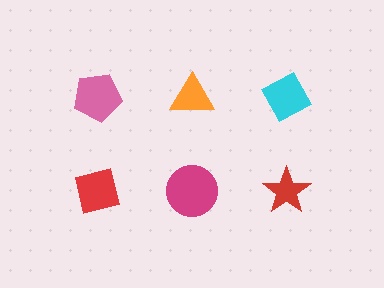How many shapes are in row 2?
3 shapes.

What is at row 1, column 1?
A pink pentagon.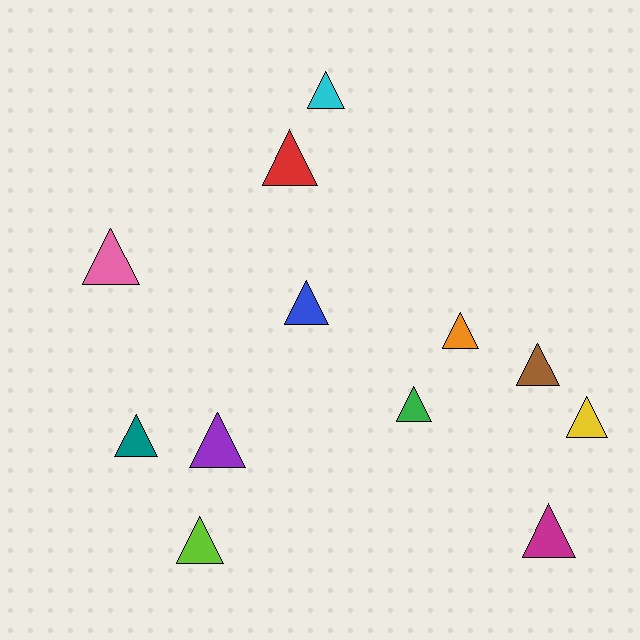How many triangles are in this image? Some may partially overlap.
There are 12 triangles.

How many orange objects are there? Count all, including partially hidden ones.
There is 1 orange object.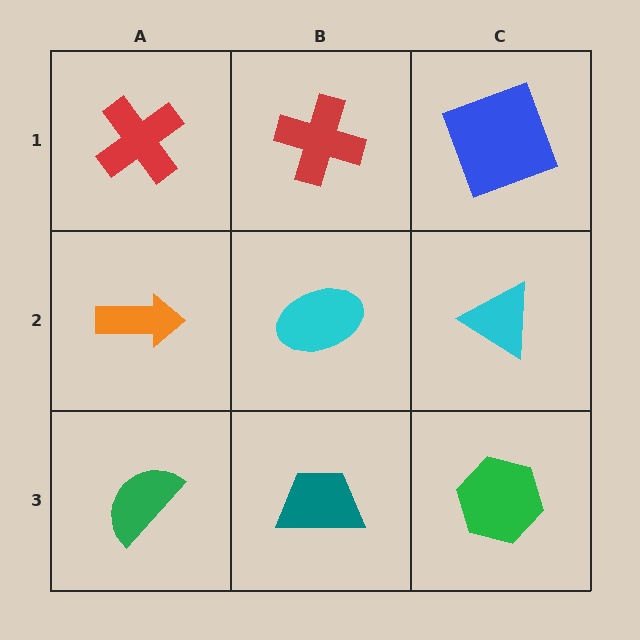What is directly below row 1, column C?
A cyan triangle.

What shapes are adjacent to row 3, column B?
A cyan ellipse (row 2, column B), a green semicircle (row 3, column A), a green hexagon (row 3, column C).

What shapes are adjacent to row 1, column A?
An orange arrow (row 2, column A), a red cross (row 1, column B).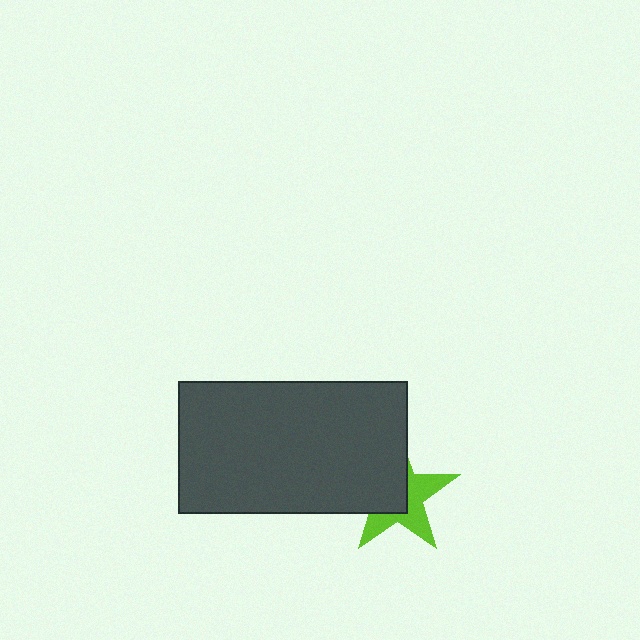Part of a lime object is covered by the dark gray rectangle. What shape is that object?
It is a star.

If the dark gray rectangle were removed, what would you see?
You would see the complete lime star.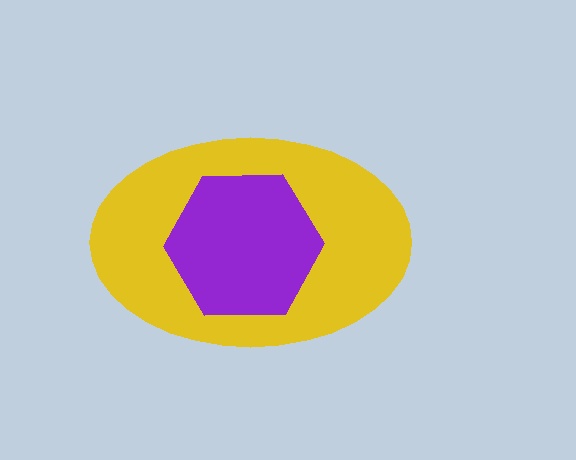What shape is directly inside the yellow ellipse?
The purple hexagon.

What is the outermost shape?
The yellow ellipse.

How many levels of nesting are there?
2.